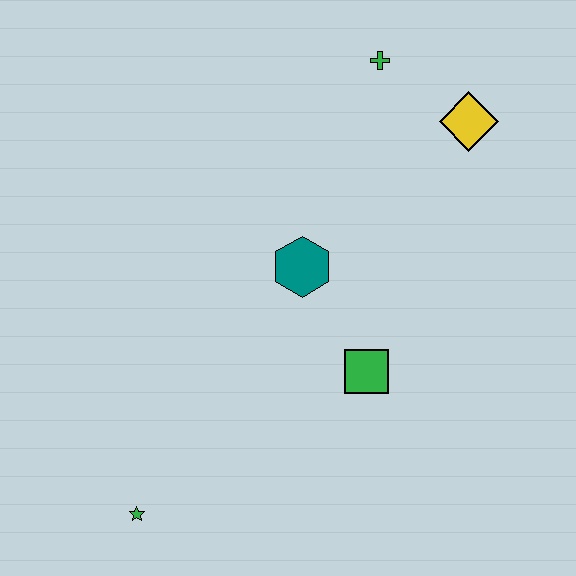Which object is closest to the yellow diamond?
The green cross is closest to the yellow diamond.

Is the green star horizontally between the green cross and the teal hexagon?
No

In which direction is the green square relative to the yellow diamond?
The green square is below the yellow diamond.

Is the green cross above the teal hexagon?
Yes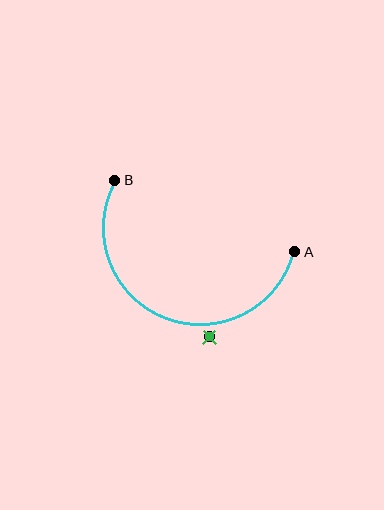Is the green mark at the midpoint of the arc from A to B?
No — the green mark does not lie on the arc at all. It sits slightly outside the curve.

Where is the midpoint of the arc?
The arc midpoint is the point on the curve farthest from the straight line joining A and B. It sits below that line.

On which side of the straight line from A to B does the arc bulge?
The arc bulges below the straight line connecting A and B.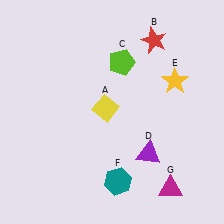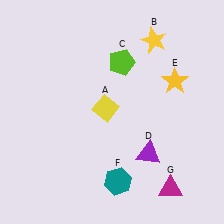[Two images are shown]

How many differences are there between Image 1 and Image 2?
There is 1 difference between the two images.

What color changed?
The star (B) changed from red in Image 1 to yellow in Image 2.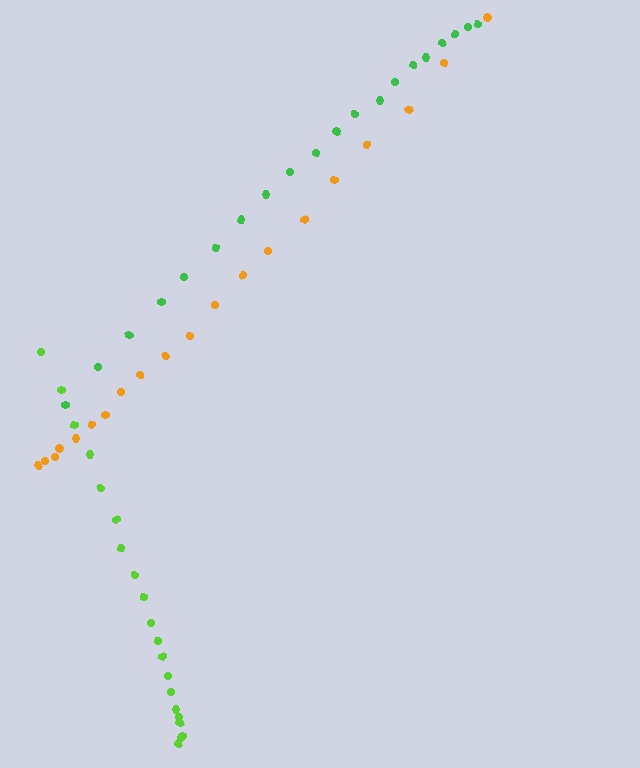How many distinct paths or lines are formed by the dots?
There are 3 distinct paths.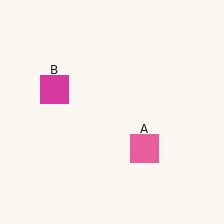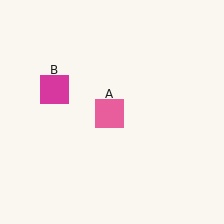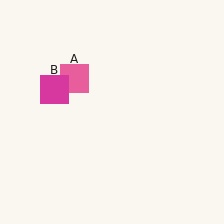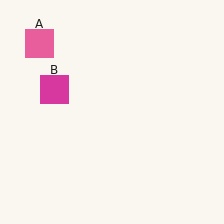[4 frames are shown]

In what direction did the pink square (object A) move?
The pink square (object A) moved up and to the left.